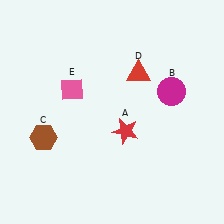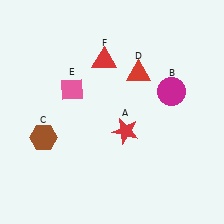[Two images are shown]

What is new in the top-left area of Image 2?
A red triangle (F) was added in the top-left area of Image 2.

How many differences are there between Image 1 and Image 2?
There is 1 difference between the two images.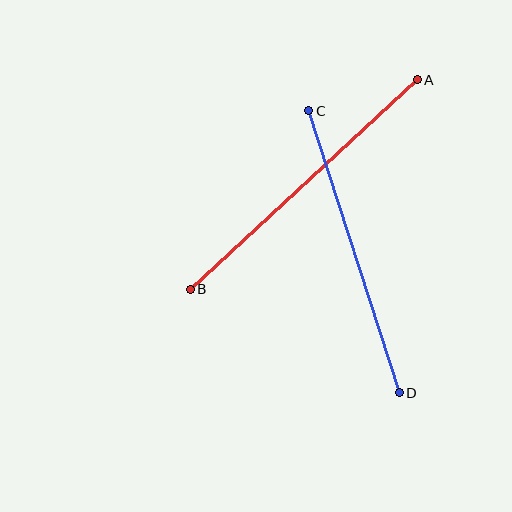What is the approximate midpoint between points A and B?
The midpoint is at approximately (304, 185) pixels.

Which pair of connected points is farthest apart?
Points A and B are farthest apart.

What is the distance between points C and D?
The distance is approximately 296 pixels.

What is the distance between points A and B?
The distance is approximately 309 pixels.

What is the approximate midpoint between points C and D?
The midpoint is at approximately (354, 252) pixels.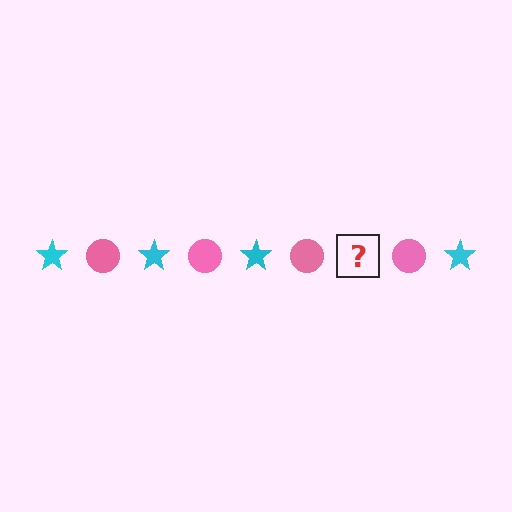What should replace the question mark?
The question mark should be replaced with a cyan star.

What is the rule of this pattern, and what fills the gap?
The rule is that the pattern alternates between cyan star and pink circle. The gap should be filled with a cyan star.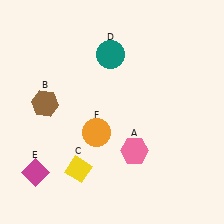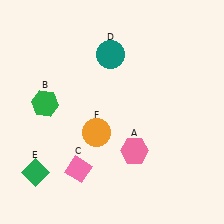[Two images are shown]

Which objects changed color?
B changed from brown to green. C changed from yellow to pink. E changed from magenta to green.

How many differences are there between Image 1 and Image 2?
There are 3 differences between the two images.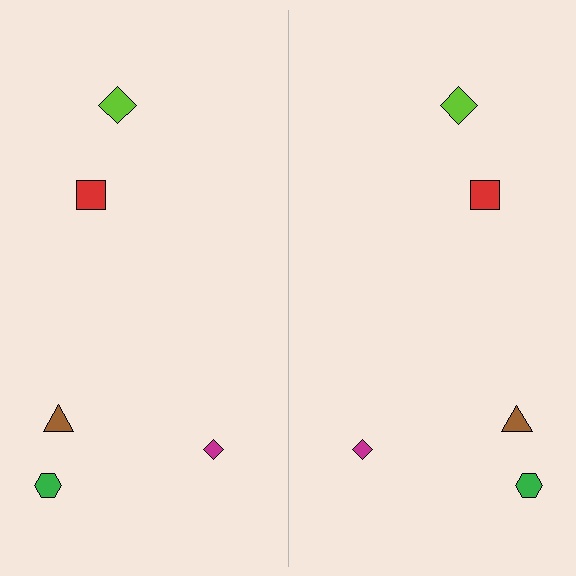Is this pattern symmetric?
Yes, this pattern has bilateral (reflection) symmetry.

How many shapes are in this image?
There are 10 shapes in this image.